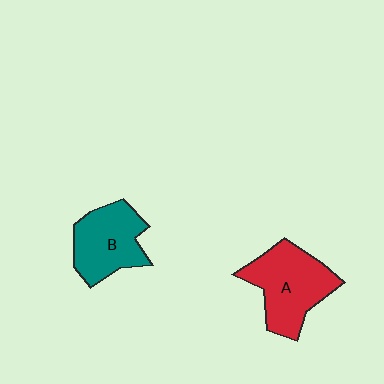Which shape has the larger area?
Shape A (red).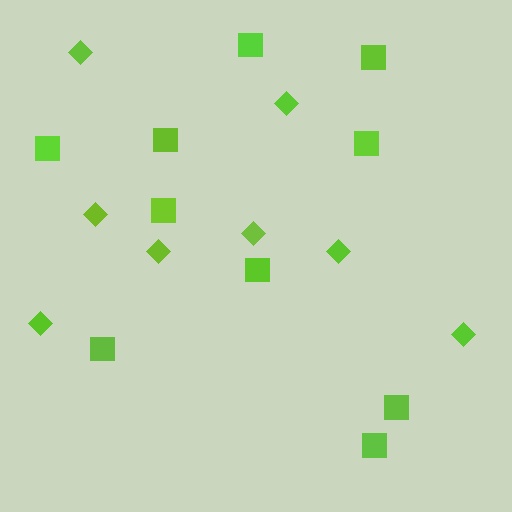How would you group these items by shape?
There are 2 groups: one group of diamonds (8) and one group of squares (10).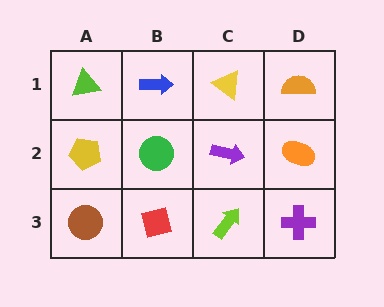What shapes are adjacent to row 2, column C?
A yellow triangle (row 1, column C), a lime arrow (row 3, column C), a green circle (row 2, column B), an orange ellipse (row 2, column D).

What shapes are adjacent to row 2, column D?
An orange semicircle (row 1, column D), a purple cross (row 3, column D), a purple arrow (row 2, column C).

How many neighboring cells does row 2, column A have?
3.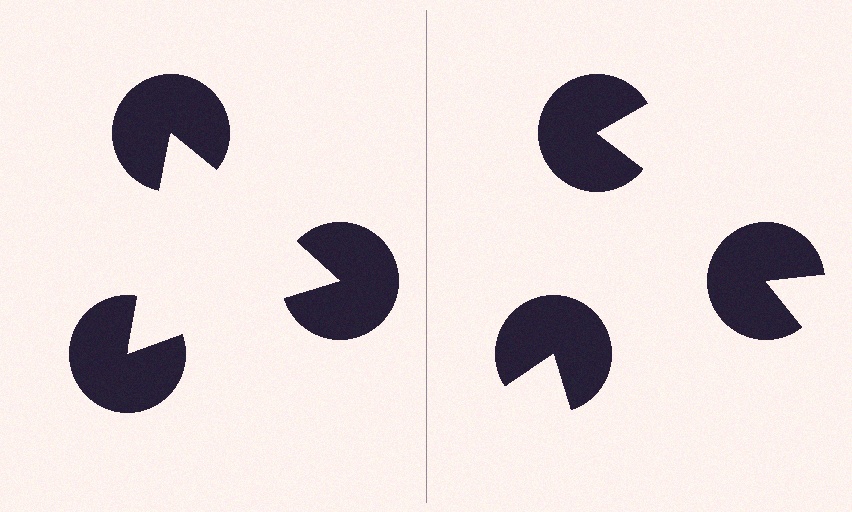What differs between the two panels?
The pac-man discs are positioned identically on both sides; only the wedge orientations differ. On the left they align to a triangle; on the right they are misaligned.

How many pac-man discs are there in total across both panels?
6 — 3 on each side.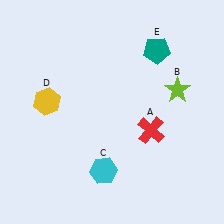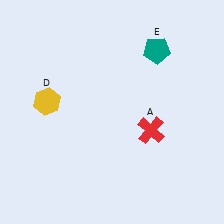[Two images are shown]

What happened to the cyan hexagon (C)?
The cyan hexagon (C) was removed in Image 2. It was in the bottom-left area of Image 1.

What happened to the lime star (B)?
The lime star (B) was removed in Image 2. It was in the top-right area of Image 1.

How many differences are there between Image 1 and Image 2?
There are 2 differences between the two images.